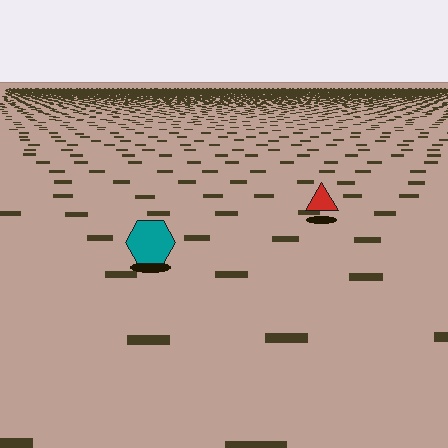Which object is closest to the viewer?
The teal hexagon is closest. The texture marks near it are larger and more spread out.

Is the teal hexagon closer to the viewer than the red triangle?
Yes. The teal hexagon is closer — you can tell from the texture gradient: the ground texture is coarser near it.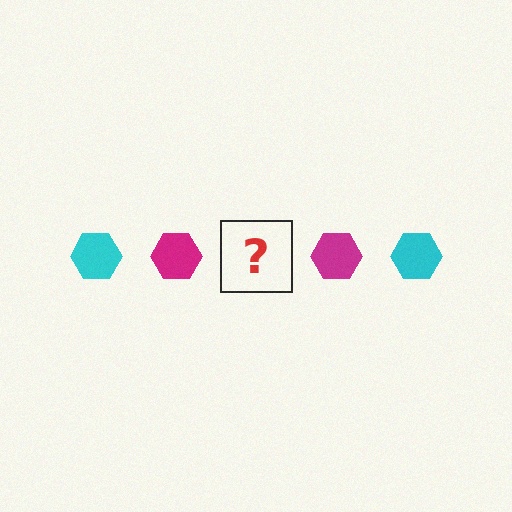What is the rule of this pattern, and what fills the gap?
The rule is that the pattern cycles through cyan, magenta hexagons. The gap should be filled with a cyan hexagon.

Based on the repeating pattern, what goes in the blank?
The blank should be a cyan hexagon.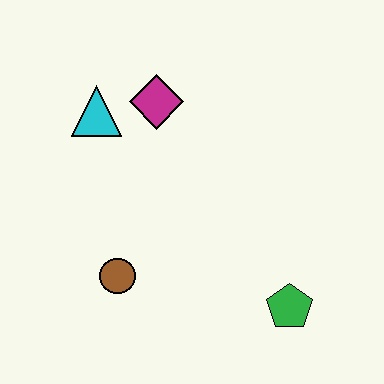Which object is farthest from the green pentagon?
The cyan triangle is farthest from the green pentagon.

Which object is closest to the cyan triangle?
The magenta diamond is closest to the cyan triangle.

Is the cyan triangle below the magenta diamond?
Yes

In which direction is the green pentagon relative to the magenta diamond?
The green pentagon is below the magenta diamond.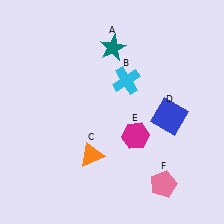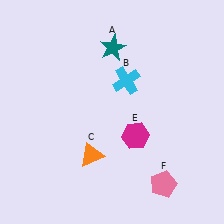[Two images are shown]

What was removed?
The blue square (D) was removed in Image 2.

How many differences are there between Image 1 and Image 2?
There is 1 difference between the two images.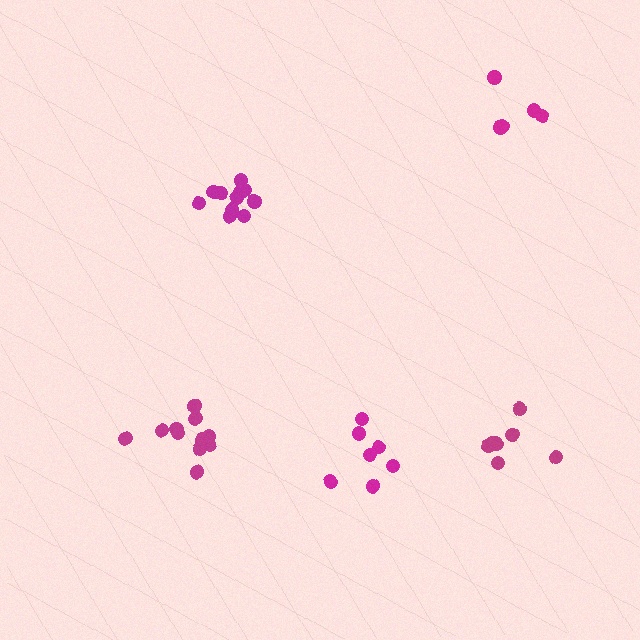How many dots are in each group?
Group 1: 5 dots, Group 2: 11 dots, Group 3: 7 dots, Group 4: 11 dots, Group 5: 7 dots (41 total).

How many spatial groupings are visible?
There are 5 spatial groupings.